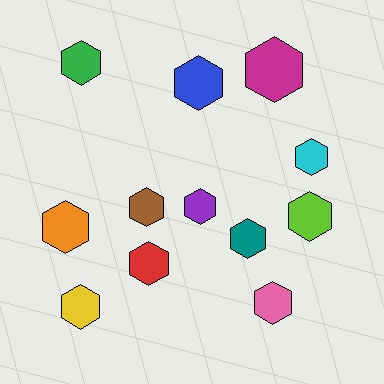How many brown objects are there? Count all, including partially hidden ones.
There is 1 brown object.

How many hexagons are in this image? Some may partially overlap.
There are 12 hexagons.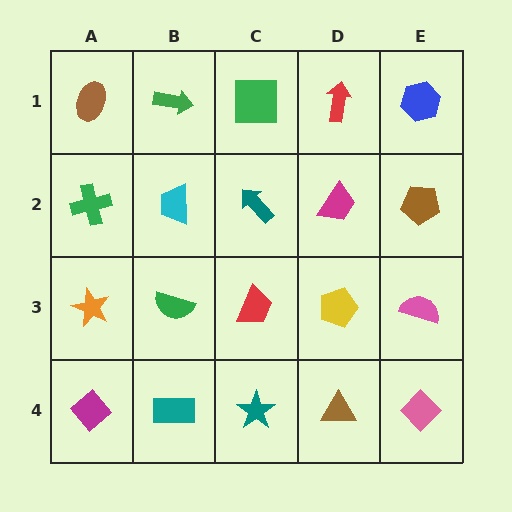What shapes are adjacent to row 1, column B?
A cyan trapezoid (row 2, column B), a brown ellipse (row 1, column A), a green square (row 1, column C).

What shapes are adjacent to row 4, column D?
A yellow pentagon (row 3, column D), a teal star (row 4, column C), a pink diamond (row 4, column E).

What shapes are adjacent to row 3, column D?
A magenta trapezoid (row 2, column D), a brown triangle (row 4, column D), a red trapezoid (row 3, column C), a pink semicircle (row 3, column E).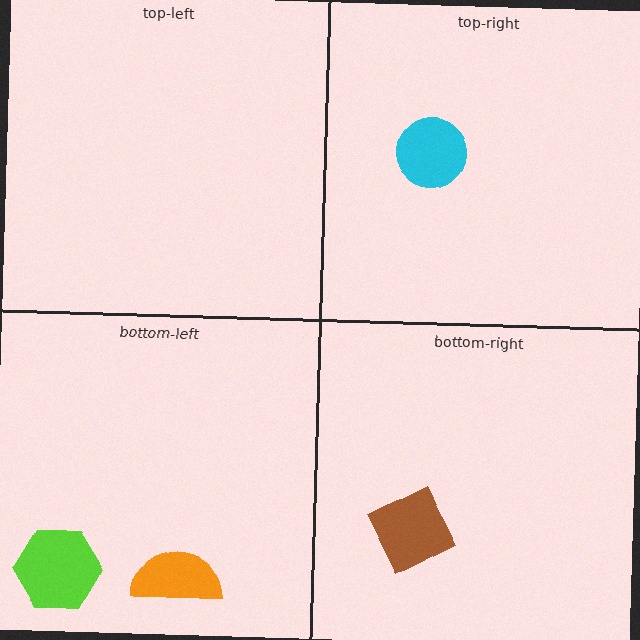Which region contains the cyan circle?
The top-right region.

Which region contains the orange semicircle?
The bottom-left region.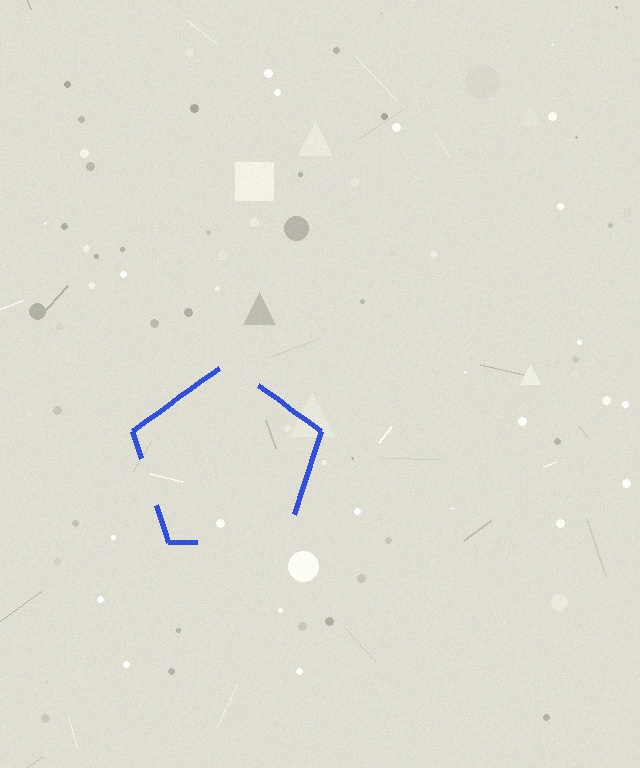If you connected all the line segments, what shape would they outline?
They would outline a pentagon.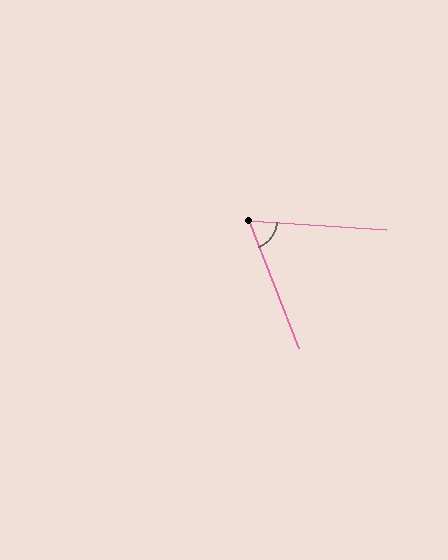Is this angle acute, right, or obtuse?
It is acute.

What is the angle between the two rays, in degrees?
Approximately 65 degrees.